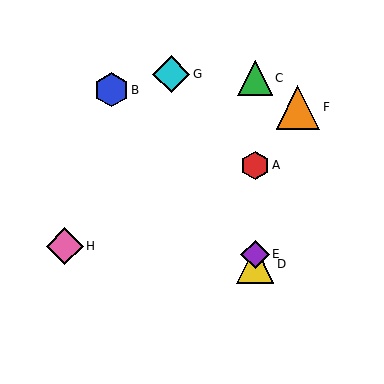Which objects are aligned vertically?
Objects A, C, D, E are aligned vertically.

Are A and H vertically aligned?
No, A is at x≈255 and H is at x≈65.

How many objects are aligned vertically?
4 objects (A, C, D, E) are aligned vertically.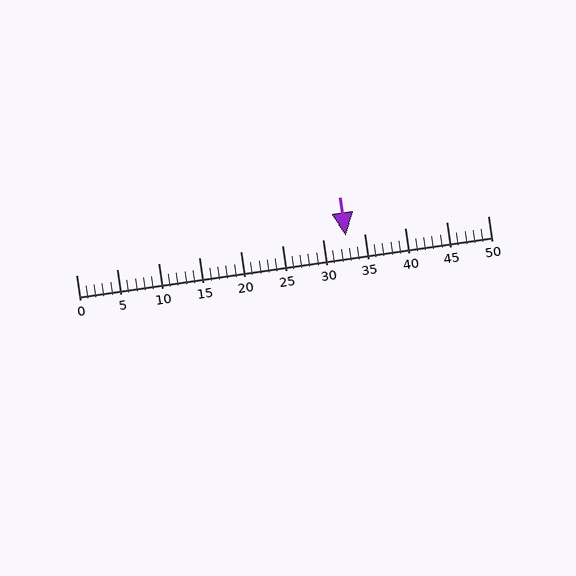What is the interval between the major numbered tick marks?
The major tick marks are spaced 5 units apart.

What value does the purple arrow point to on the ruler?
The purple arrow points to approximately 33.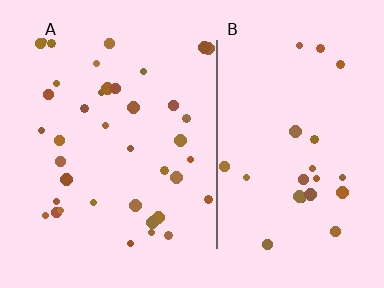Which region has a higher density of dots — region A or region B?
A (the left).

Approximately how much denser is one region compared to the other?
Approximately 1.6× — region A over region B.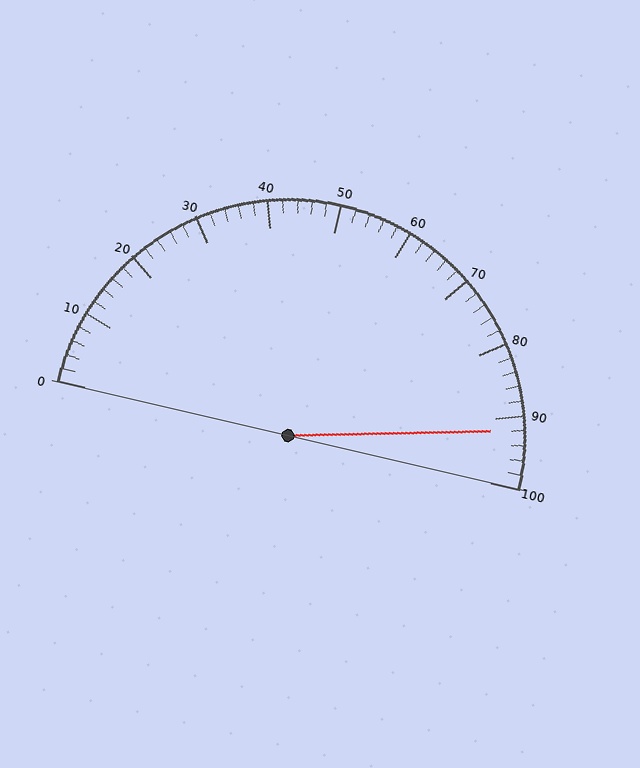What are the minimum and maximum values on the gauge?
The gauge ranges from 0 to 100.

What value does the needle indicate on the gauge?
The needle indicates approximately 92.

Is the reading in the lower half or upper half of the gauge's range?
The reading is in the upper half of the range (0 to 100).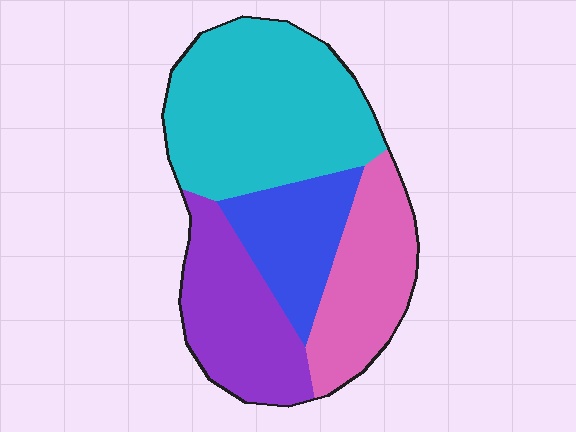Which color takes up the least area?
Blue, at roughly 15%.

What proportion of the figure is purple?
Purple covers 22% of the figure.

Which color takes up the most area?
Cyan, at roughly 40%.